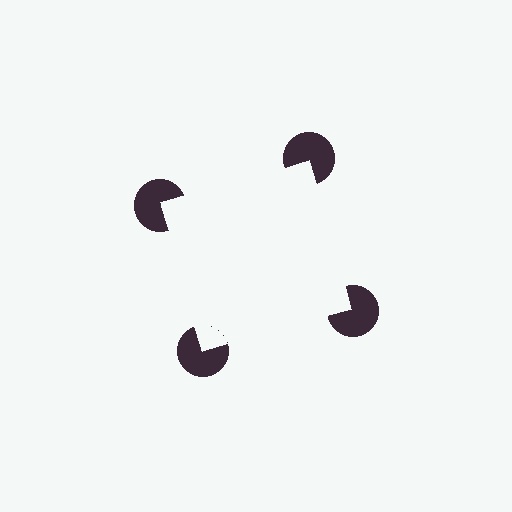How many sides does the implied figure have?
4 sides.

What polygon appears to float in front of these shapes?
An illusory square — its edges are inferred from the aligned wedge cuts in the pac-man discs, not physically drawn.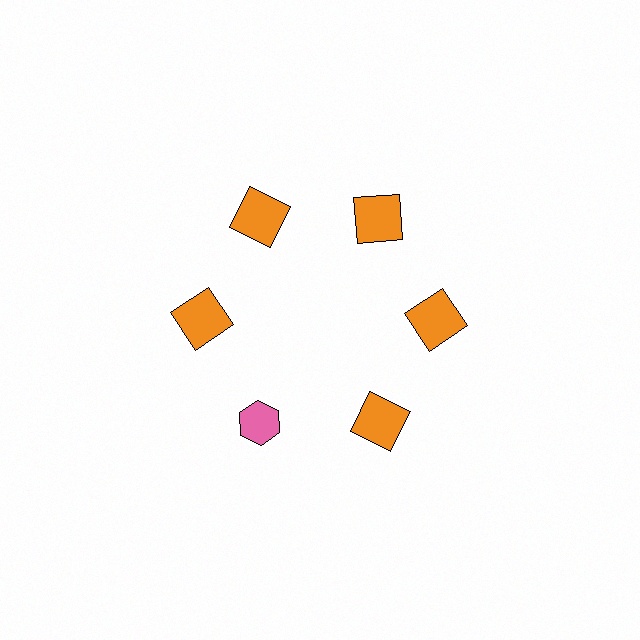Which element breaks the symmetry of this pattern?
The pink hexagon at roughly the 7 o'clock position breaks the symmetry. All other shapes are orange squares.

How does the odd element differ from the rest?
It differs in both color (pink instead of orange) and shape (hexagon instead of square).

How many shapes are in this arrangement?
There are 6 shapes arranged in a ring pattern.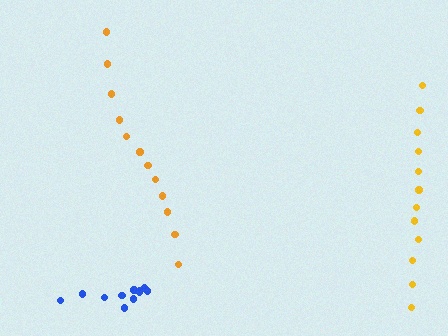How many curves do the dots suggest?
There are 3 distinct paths.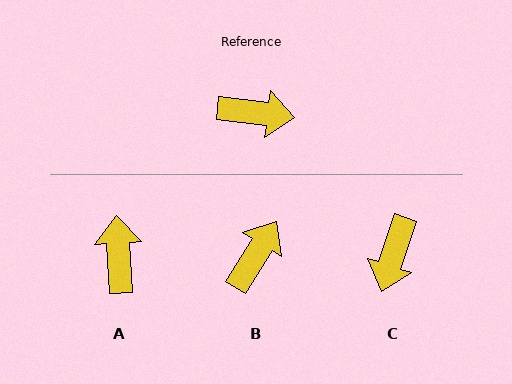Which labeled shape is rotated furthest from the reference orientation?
C, about 102 degrees away.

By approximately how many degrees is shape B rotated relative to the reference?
Approximately 65 degrees counter-clockwise.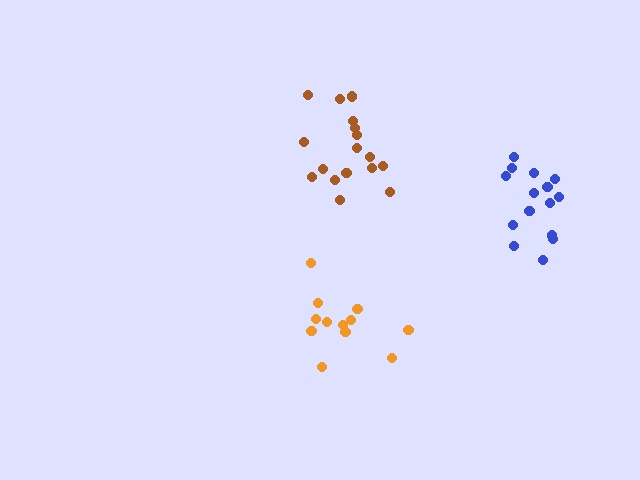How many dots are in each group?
Group 1: 13 dots, Group 2: 15 dots, Group 3: 17 dots (45 total).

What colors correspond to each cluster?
The clusters are colored: orange, blue, brown.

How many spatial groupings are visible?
There are 3 spatial groupings.